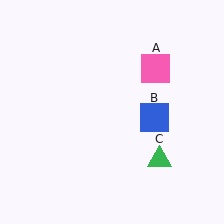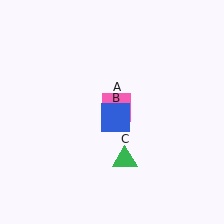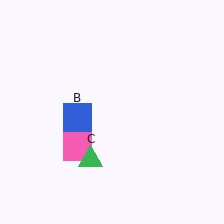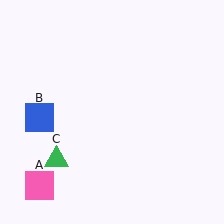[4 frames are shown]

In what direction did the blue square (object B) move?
The blue square (object B) moved left.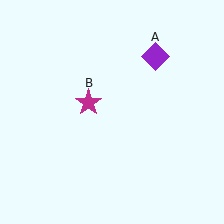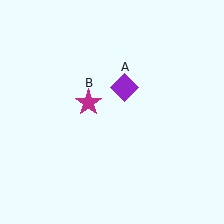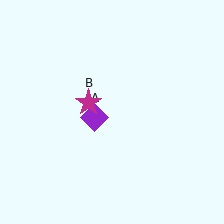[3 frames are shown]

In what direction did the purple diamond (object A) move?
The purple diamond (object A) moved down and to the left.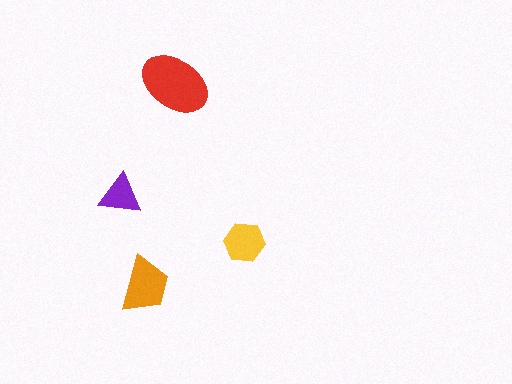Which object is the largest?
The red ellipse.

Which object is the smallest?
The purple triangle.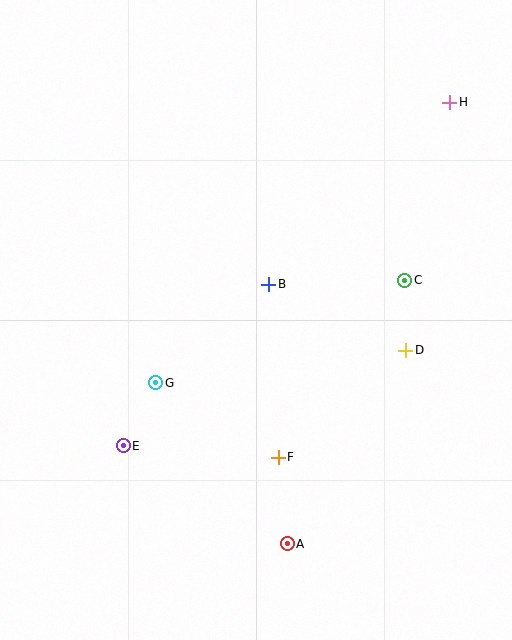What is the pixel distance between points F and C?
The distance between F and C is 217 pixels.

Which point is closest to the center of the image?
Point B at (269, 284) is closest to the center.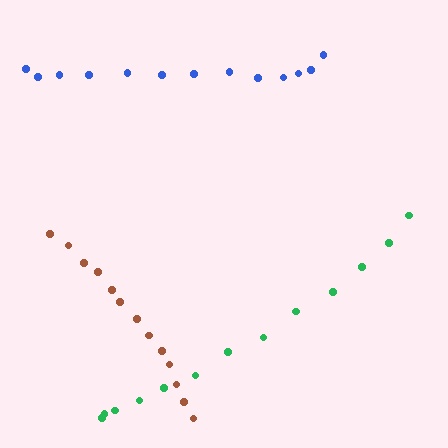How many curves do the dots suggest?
There are 3 distinct paths.